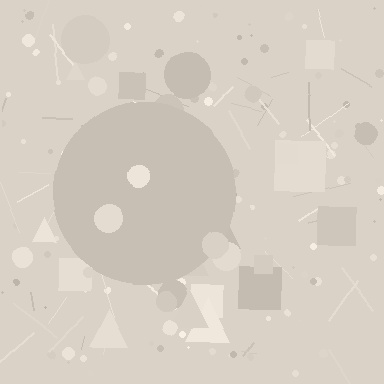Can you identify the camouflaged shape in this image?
The camouflaged shape is a circle.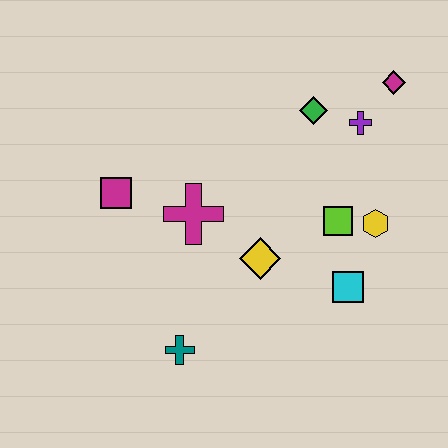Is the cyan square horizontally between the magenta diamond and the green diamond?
Yes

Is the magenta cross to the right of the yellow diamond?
No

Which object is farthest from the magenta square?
The magenta diamond is farthest from the magenta square.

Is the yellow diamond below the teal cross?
No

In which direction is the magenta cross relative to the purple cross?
The magenta cross is to the left of the purple cross.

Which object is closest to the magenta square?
The magenta cross is closest to the magenta square.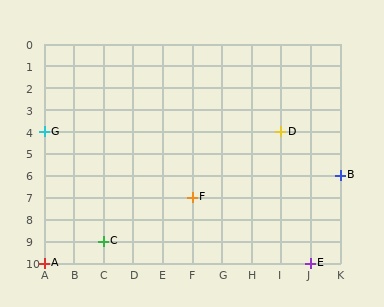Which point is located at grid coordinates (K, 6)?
Point B is at (K, 6).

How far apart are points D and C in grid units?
Points D and C are 6 columns and 5 rows apart (about 7.8 grid units diagonally).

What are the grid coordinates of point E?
Point E is at grid coordinates (J, 10).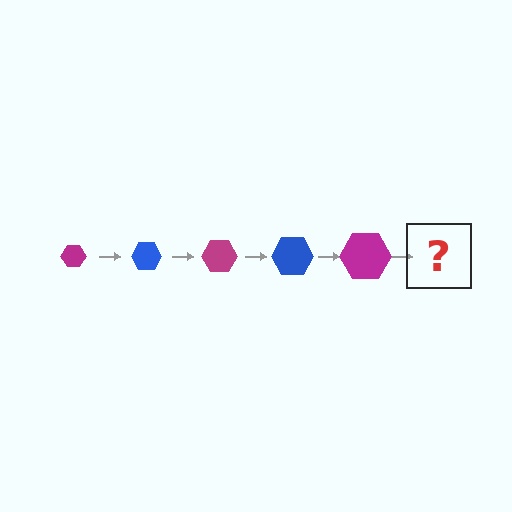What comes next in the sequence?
The next element should be a blue hexagon, larger than the previous one.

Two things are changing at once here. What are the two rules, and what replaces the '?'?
The two rules are that the hexagon grows larger each step and the color cycles through magenta and blue. The '?' should be a blue hexagon, larger than the previous one.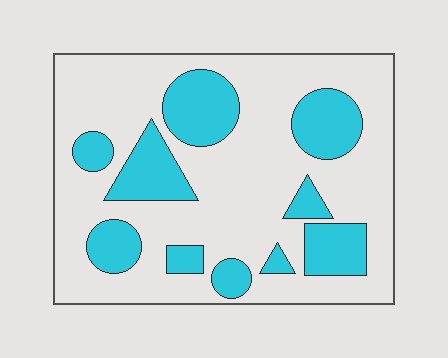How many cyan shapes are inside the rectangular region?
10.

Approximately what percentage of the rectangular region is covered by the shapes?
Approximately 30%.